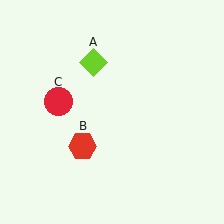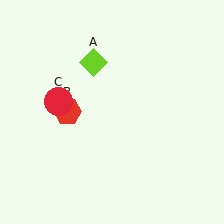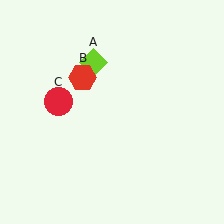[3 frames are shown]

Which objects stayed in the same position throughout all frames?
Lime diamond (object A) and red circle (object C) remained stationary.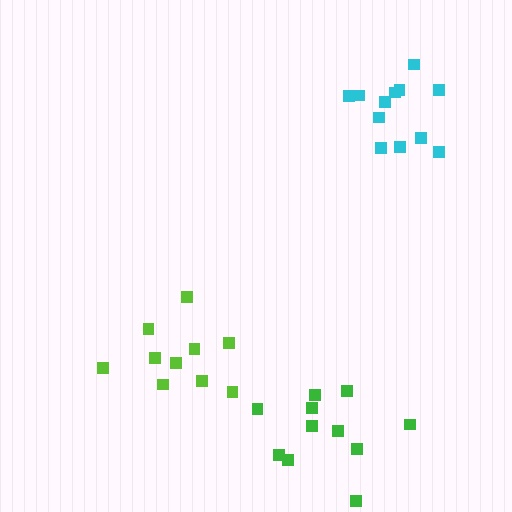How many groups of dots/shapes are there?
There are 3 groups.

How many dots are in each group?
Group 1: 10 dots, Group 2: 12 dots, Group 3: 12 dots (34 total).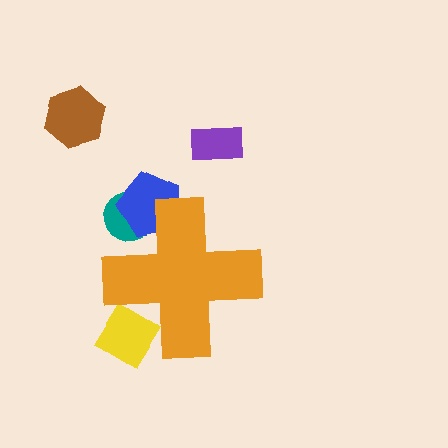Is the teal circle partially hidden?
Yes, the teal circle is partially hidden behind the orange cross.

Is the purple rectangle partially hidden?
No, the purple rectangle is fully visible.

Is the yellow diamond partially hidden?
Yes, the yellow diamond is partially hidden behind the orange cross.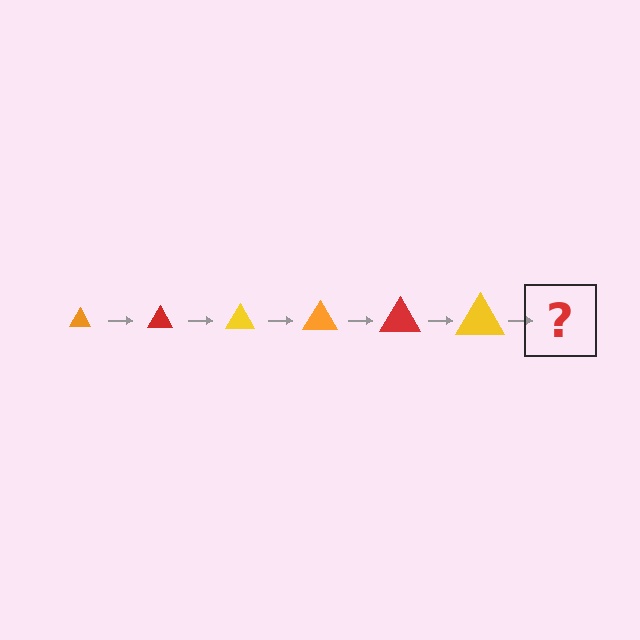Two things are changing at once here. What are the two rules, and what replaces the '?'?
The two rules are that the triangle grows larger each step and the color cycles through orange, red, and yellow. The '?' should be an orange triangle, larger than the previous one.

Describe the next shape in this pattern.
It should be an orange triangle, larger than the previous one.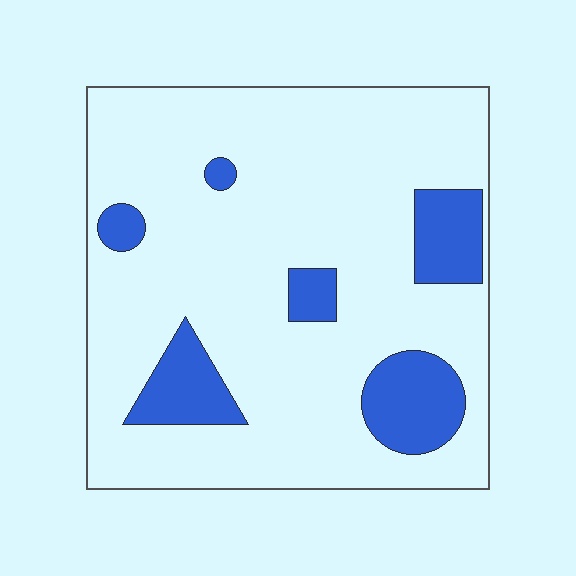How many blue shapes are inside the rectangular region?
6.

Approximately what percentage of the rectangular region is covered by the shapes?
Approximately 15%.